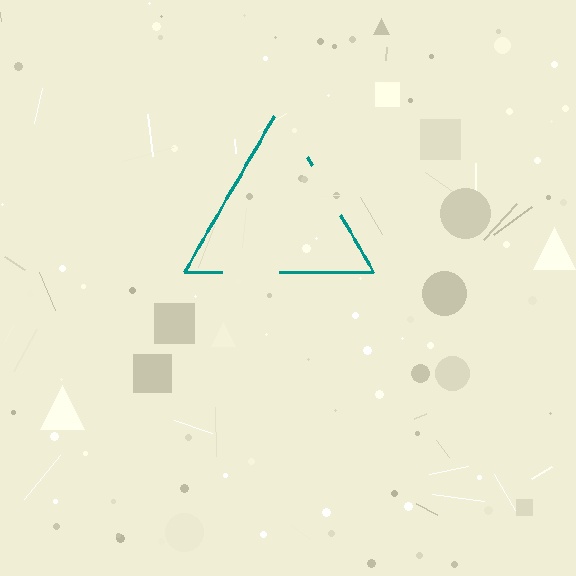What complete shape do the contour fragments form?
The contour fragments form a triangle.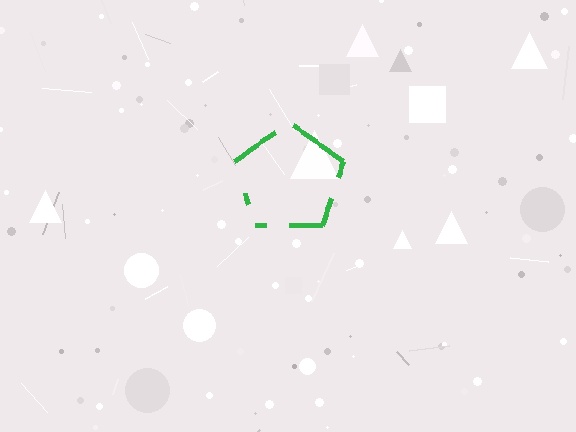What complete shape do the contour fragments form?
The contour fragments form a pentagon.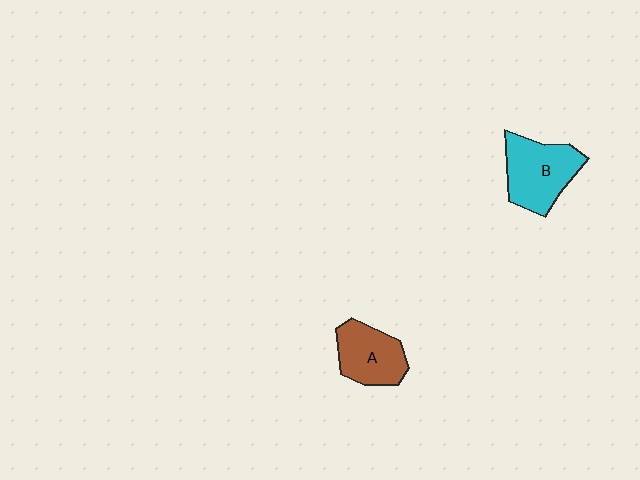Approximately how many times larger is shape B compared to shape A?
Approximately 1.3 times.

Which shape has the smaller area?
Shape A (brown).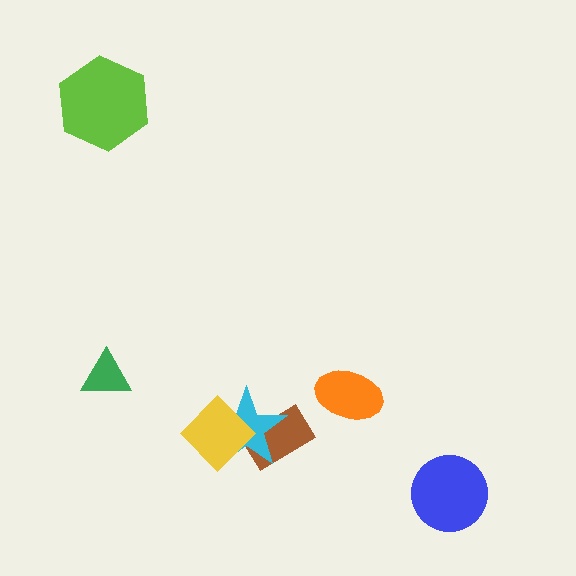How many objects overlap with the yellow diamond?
2 objects overlap with the yellow diamond.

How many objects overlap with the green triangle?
0 objects overlap with the green triangle.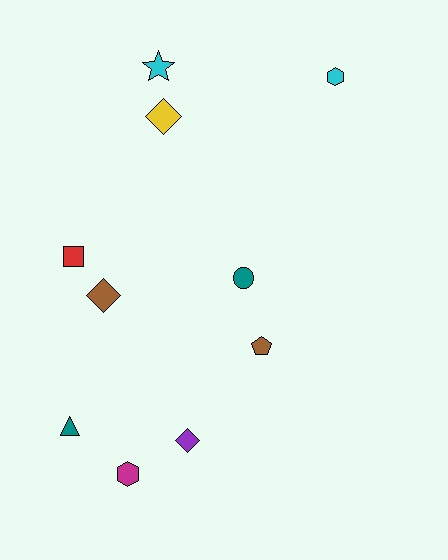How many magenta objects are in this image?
There is 1 magenta object.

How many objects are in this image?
There are 10 objects.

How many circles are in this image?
There is 1 circle.